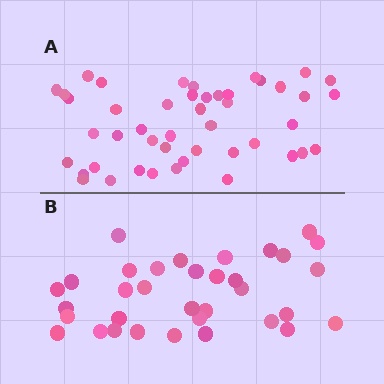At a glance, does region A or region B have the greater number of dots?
Region A (the top region) has more dots.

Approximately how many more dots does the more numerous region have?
Region A has roughly 12 or so more dots than region B.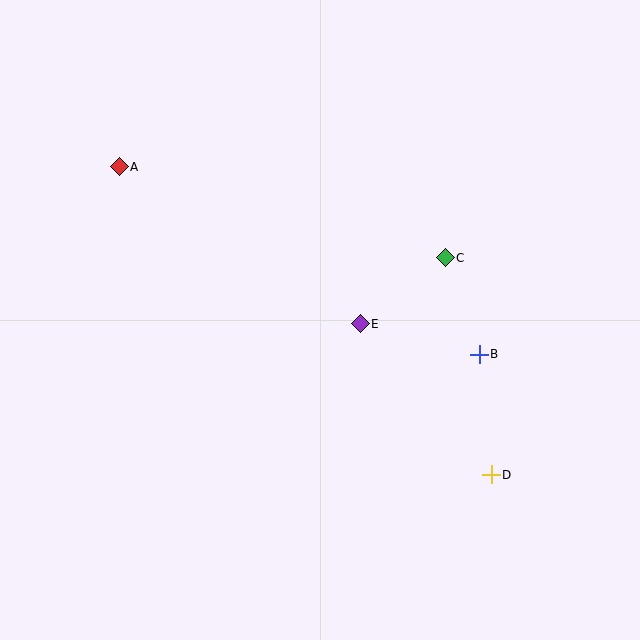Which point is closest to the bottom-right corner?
Point D is closest to the bottom-right corner.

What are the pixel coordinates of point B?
Point B is at (479, 354).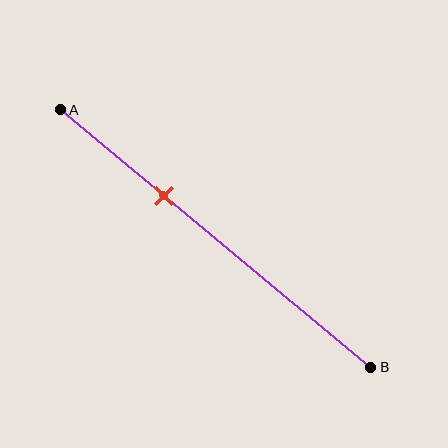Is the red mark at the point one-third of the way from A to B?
Yes, the mark is approximately at the one-third point.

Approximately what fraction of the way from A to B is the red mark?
The red mark is approximately 35% of the way from A to B.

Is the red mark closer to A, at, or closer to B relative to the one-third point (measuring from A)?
The red mark is approximately at the one-third point of segment AB.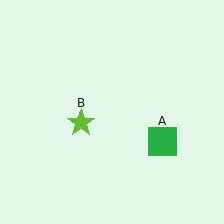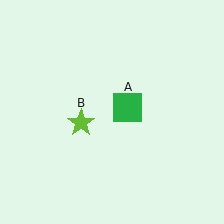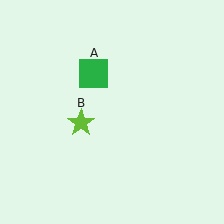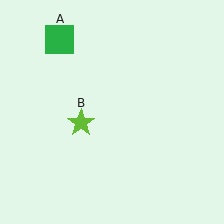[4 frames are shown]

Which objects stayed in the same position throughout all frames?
Lime star (object B) remained stationary.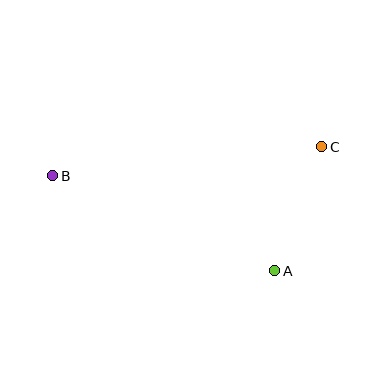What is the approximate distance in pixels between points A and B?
The distance between A and B is approximately 241 pixels.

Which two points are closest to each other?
Points A and C are closest to each other.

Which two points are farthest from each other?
Points B and C are farthest from each other.